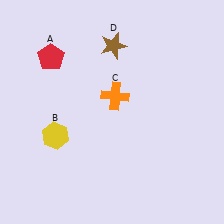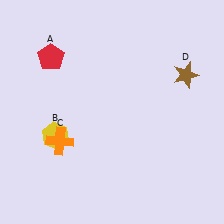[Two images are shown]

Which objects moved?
The objects that moved are: the orange cross (C), the brown star (D).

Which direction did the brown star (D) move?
The brown star (D) moved right.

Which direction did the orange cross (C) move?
The orange cross (C) moved left.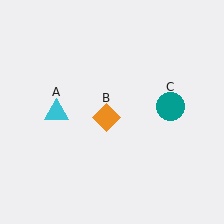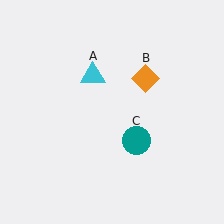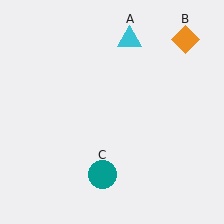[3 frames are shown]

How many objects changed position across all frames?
3 objects changed position: cyan triangle (object A), orange diamond (object B), teal circle (object C).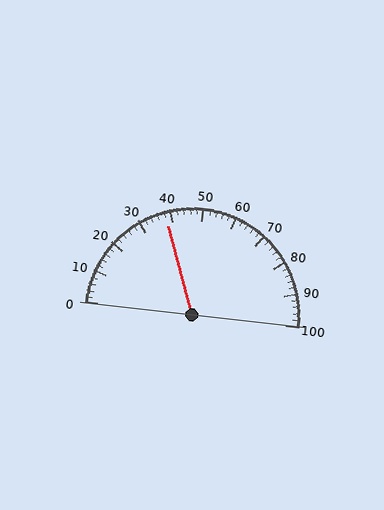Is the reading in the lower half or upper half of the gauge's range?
The reading is in the lower half of the range (0 to 100).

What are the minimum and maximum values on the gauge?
The gauge ranges from 0 to 100.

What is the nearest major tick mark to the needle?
The nearest major tick mark is 40.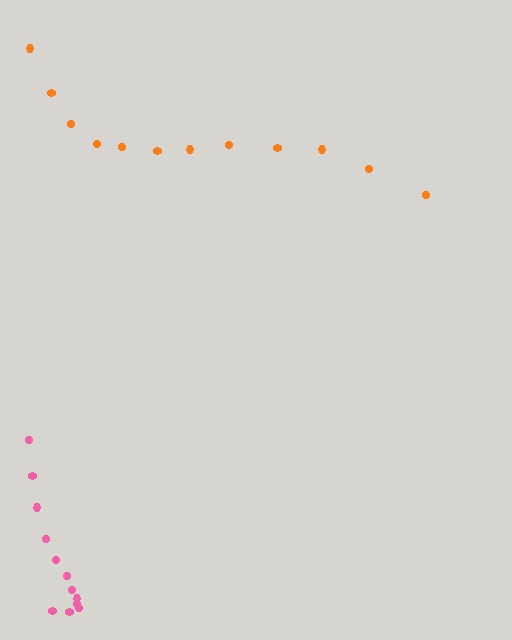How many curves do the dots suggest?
There are 2 distinct paths.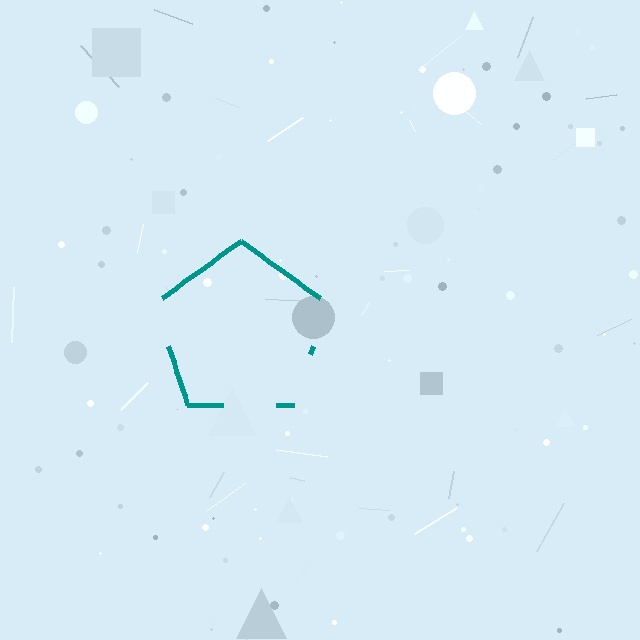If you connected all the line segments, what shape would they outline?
They would outline a pentagon.